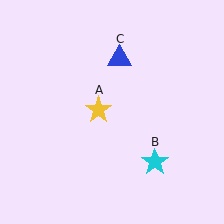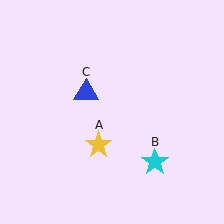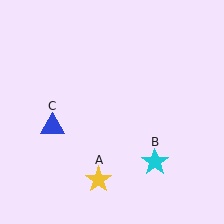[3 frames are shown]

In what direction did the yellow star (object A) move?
The yellow star (object A) moved down.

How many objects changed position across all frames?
2 objects changed position: yellow star (object A), blue triangle (object C).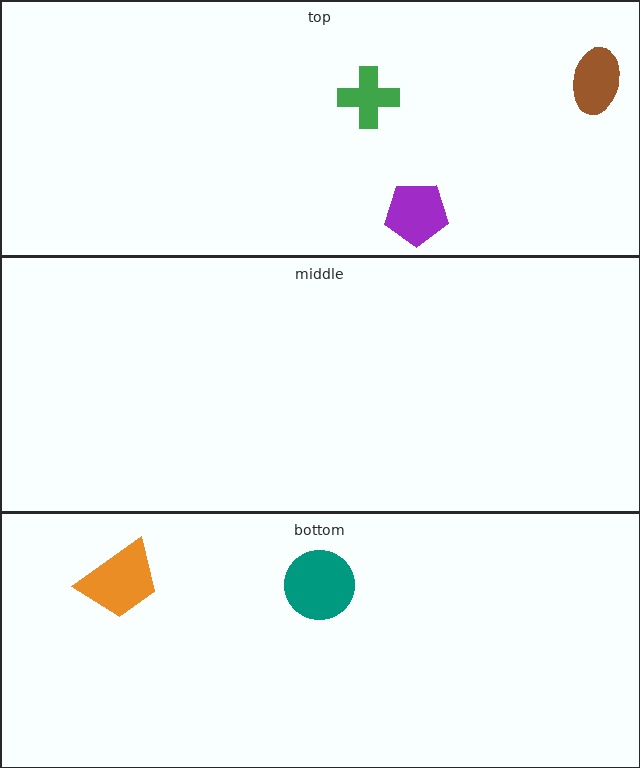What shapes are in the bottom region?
The orange trapezoid, the teal circle.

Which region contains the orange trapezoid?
The bottom region.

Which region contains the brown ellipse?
The top region.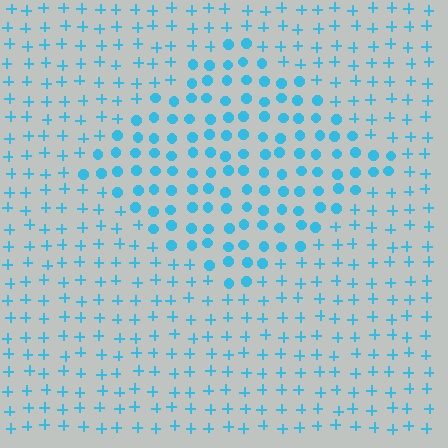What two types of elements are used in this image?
The image uses circles inside the diamond region and plus signs outside it.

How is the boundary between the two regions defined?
The boundary is defined by a change in element shape: circles inside vs. plus signs outside. All elements share the same color and spacing.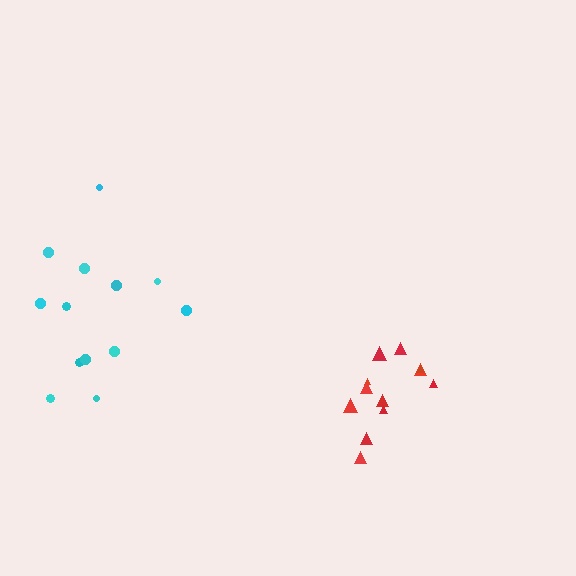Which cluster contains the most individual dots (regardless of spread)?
Cyan (13).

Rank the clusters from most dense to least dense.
red, cyan.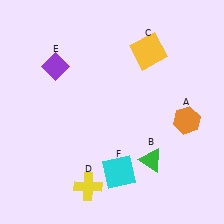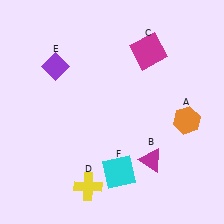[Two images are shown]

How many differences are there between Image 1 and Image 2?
There are 2 differences between the two images.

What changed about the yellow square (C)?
In Image 1, C is yellow. In Image 2, it changed to magenta.